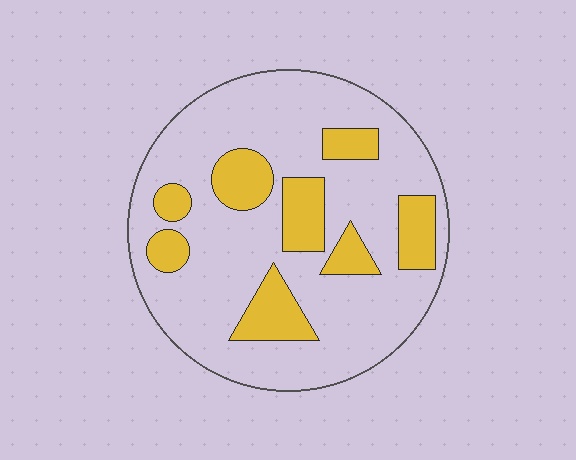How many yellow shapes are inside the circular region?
8.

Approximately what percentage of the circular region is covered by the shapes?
Approximately 25%.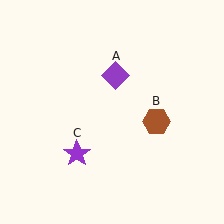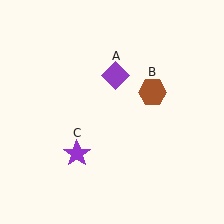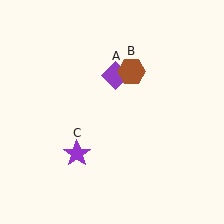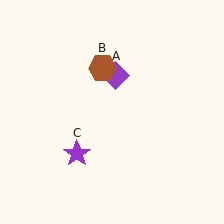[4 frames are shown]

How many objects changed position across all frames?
1 object changed position: brown hexagon (object B).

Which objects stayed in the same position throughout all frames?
Purple diamond (object A) and purple star (object C) remained stationary.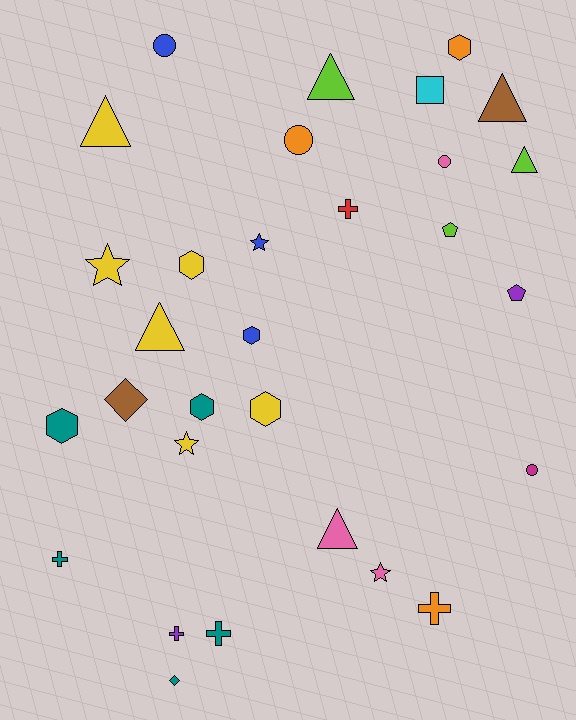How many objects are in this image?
There are 30 objects.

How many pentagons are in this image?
There are 2 pentagons.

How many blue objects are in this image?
There are 3 blue objects.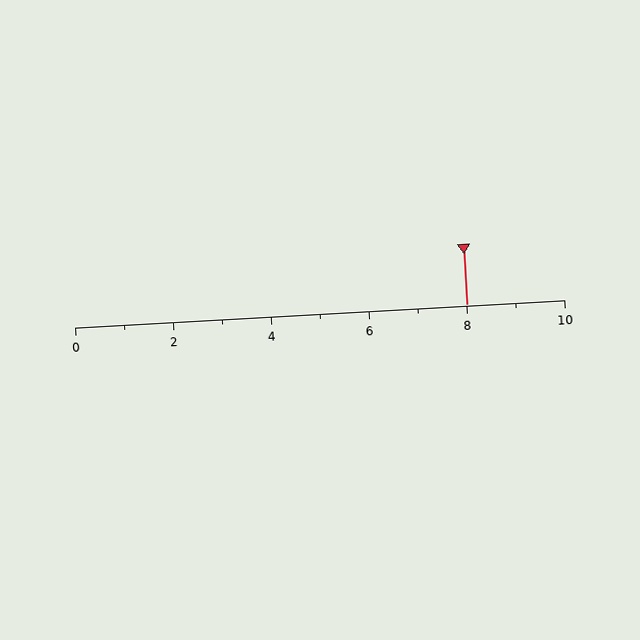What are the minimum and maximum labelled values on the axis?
The axis runs from 0 to 10.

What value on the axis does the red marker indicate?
The marker indicates approximately 8.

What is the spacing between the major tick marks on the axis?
The major ticks are spaced 2 apart.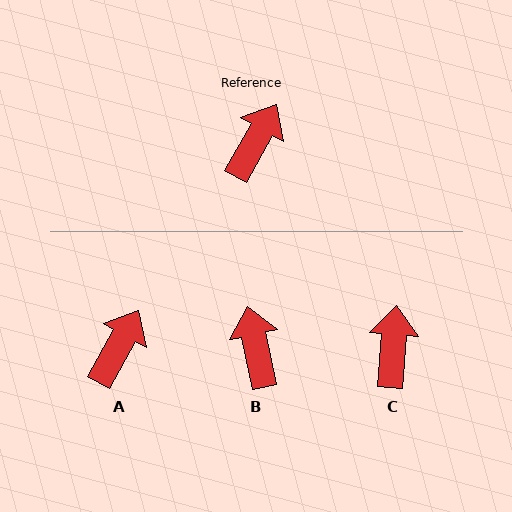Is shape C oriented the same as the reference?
No, it is off by about 25 degrees.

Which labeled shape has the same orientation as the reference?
A.